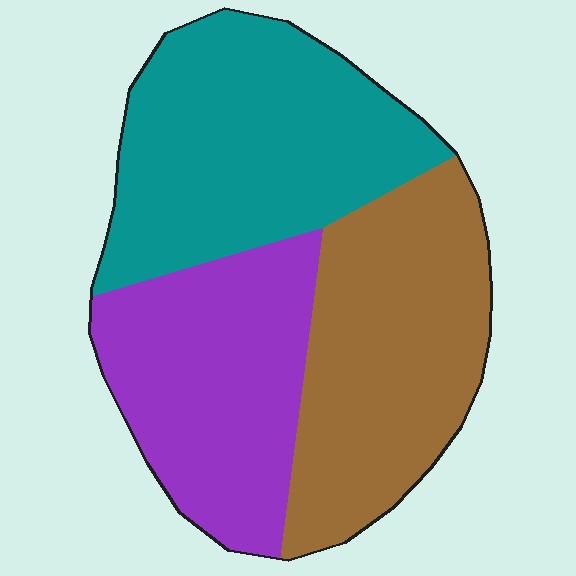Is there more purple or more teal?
Teal.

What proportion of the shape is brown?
Brown covers about 35% of the shape.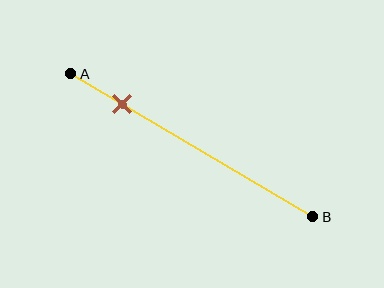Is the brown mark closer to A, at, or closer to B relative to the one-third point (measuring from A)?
The brown mark is closer to point A than the one-third point of segment AB.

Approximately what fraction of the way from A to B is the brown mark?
The brown mark is approximately 20% of the way from A to B.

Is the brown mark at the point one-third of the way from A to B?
No, the mark is at about 20% from A, not at the 33% one-third point.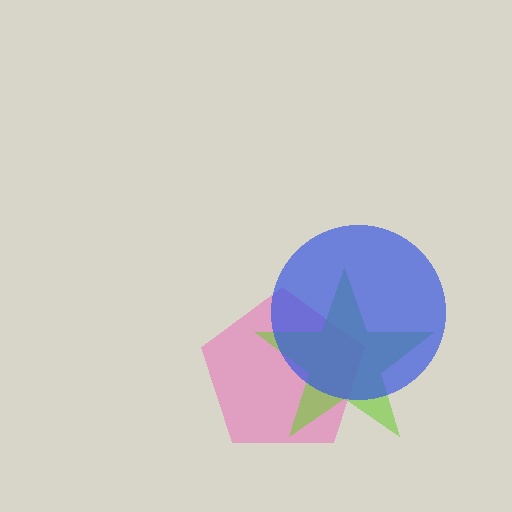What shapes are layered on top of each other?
The layered shapes are: a pink pentagon, a lime star, a blue circle.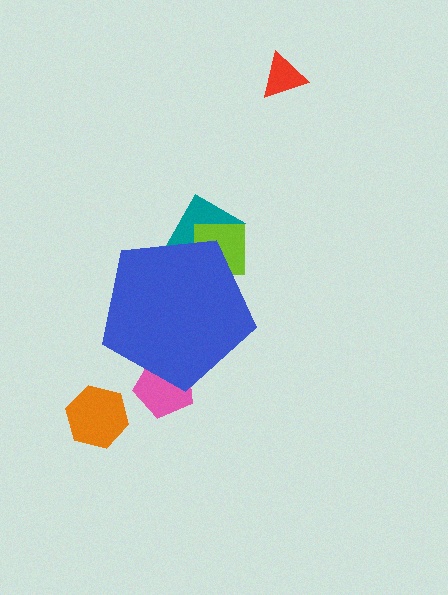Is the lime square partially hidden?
Yes, the lime square is partially hidden behind the blue pentagon.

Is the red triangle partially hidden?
No, the red triangle is fully visible.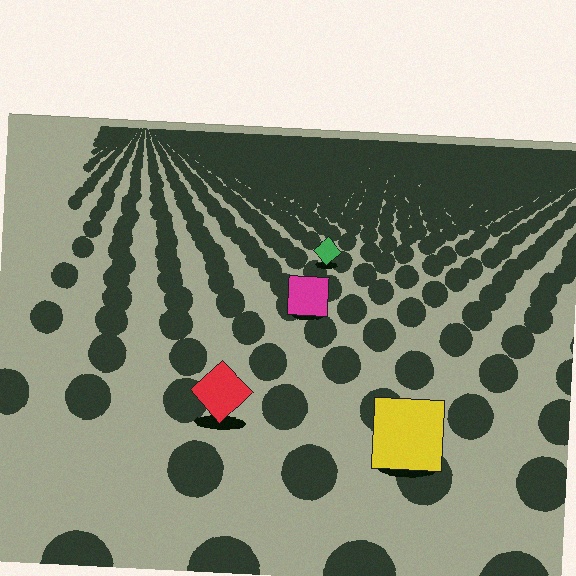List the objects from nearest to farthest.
From nearest to farthest: the yellow square, the red diamond, the magenta square, the green diamond.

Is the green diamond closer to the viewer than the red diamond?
No. The red diamond is closer — you can tell from the texture gradient: the ground texture is coarser near it.